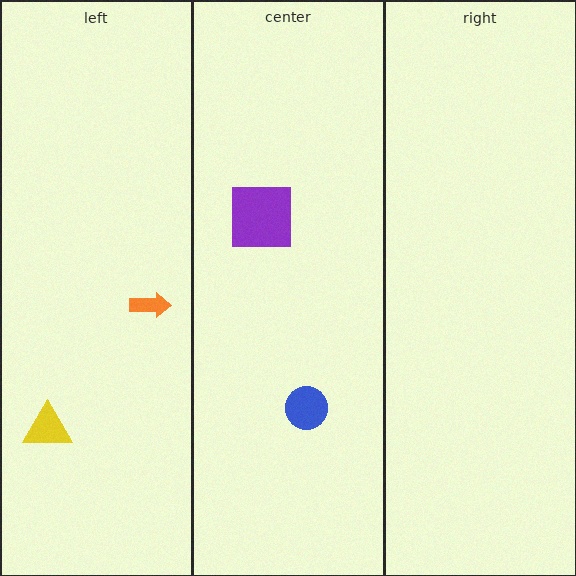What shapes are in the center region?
The purple square, the blue circle.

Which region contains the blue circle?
The center region.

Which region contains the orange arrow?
The left region.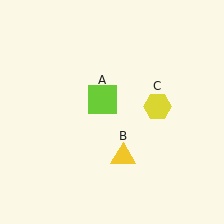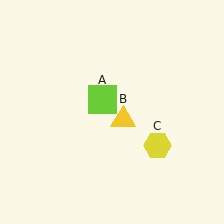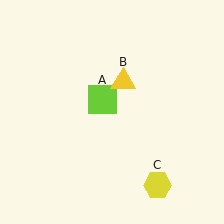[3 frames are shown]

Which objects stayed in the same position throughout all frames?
Lime square (object A) remained stationary.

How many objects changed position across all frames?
2 objects changed position: yellow triangle (object B), yellow hexagon (object C).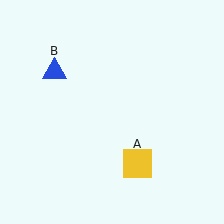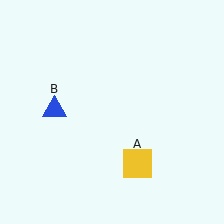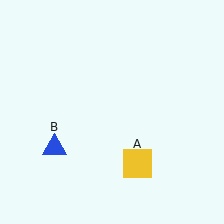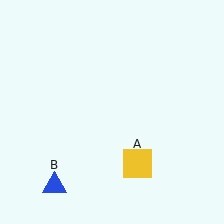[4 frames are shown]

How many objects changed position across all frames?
1 object changed position: blue triangle (object B).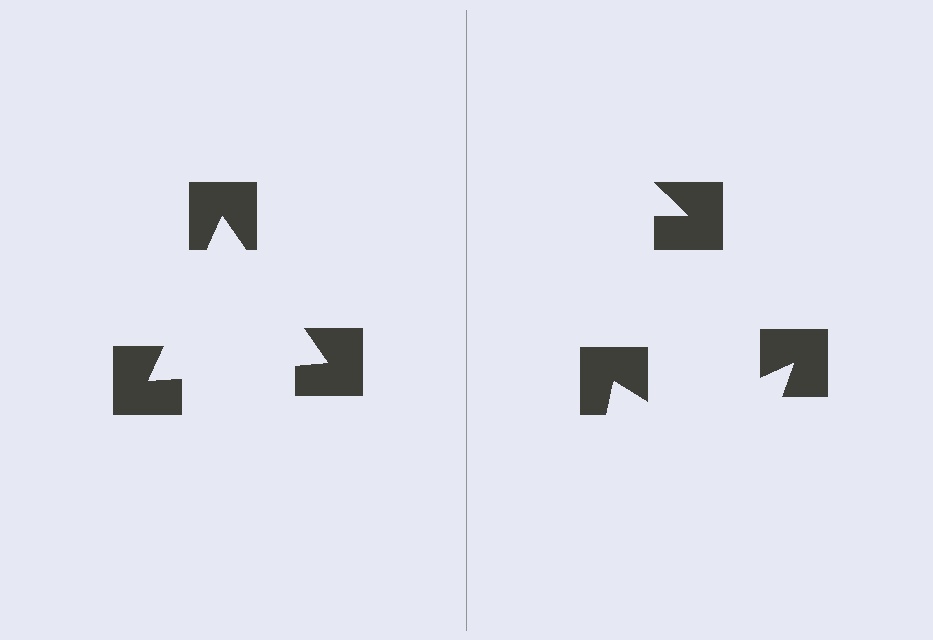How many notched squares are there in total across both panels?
6 — 3 on each side.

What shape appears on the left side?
An illusory triangle.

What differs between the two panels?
The notched squares are positioned identically on both sides; only the wedge orientations differ. On the left they align to a triangle; on the right they are misaligned.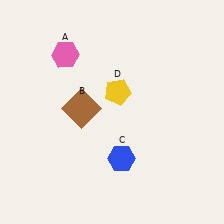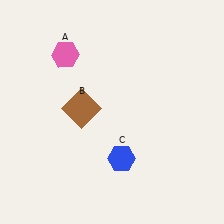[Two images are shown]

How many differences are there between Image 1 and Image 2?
There is 1 difference between the two images.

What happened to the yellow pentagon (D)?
The yellow pentagon (D) was removed in Image 2. It was in the top-right area of Image 1.